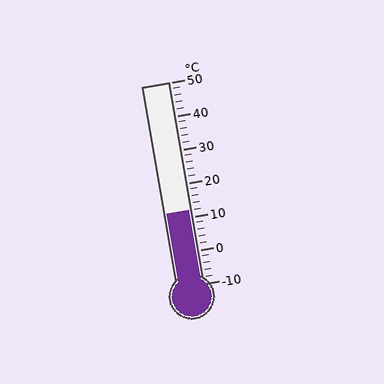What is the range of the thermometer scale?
The thermometer scale ranges from -10°C to 50°C.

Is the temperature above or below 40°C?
The temperature is below 40°C.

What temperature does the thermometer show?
The thermometer shows approximately 12°C.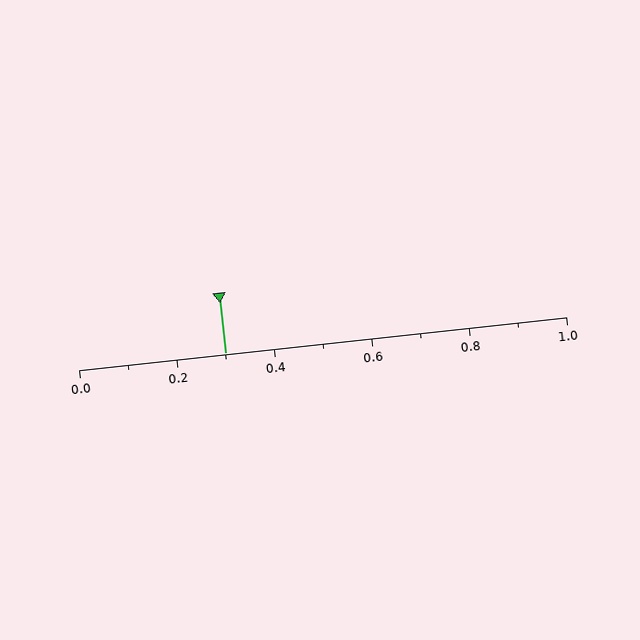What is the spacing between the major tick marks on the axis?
The major ticks are spaced 0.2 apart.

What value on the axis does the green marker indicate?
The marker indicates approximately 0.3.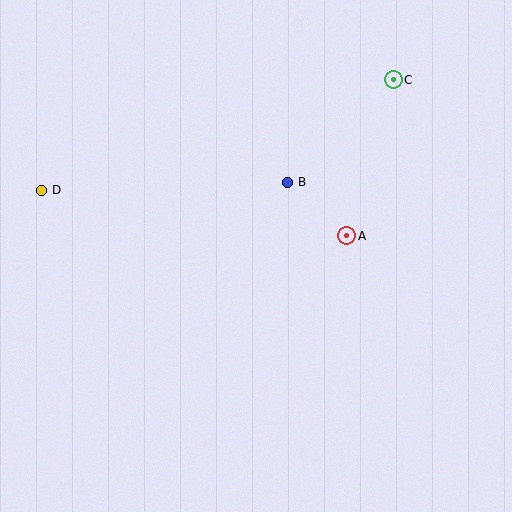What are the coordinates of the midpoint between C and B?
The midpoint between C and B is at (340, 131).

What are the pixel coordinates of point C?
Point C is at (393, 80).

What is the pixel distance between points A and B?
The distance between A and B is 80 pixels.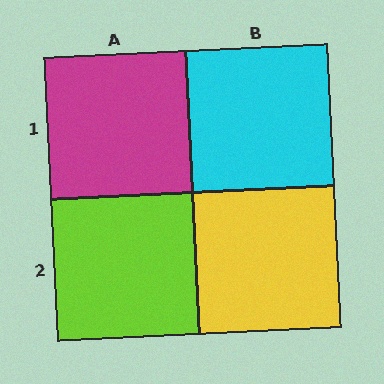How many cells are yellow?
1 cell is yellow.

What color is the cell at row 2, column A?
Lime.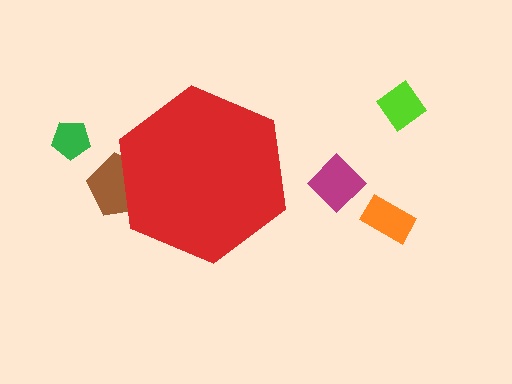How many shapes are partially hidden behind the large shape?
1 shape is partially hidden.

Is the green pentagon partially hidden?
No, the green pentagon is fully visible.